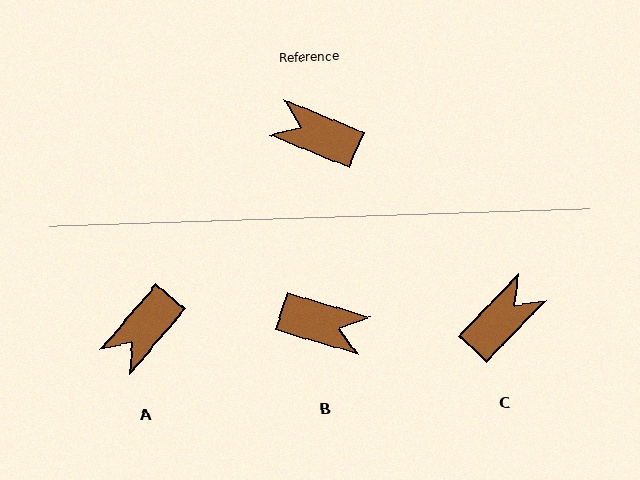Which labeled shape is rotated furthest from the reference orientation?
B, about 175 degrees away.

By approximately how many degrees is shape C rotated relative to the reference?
Approximately 112 degrees clockwise.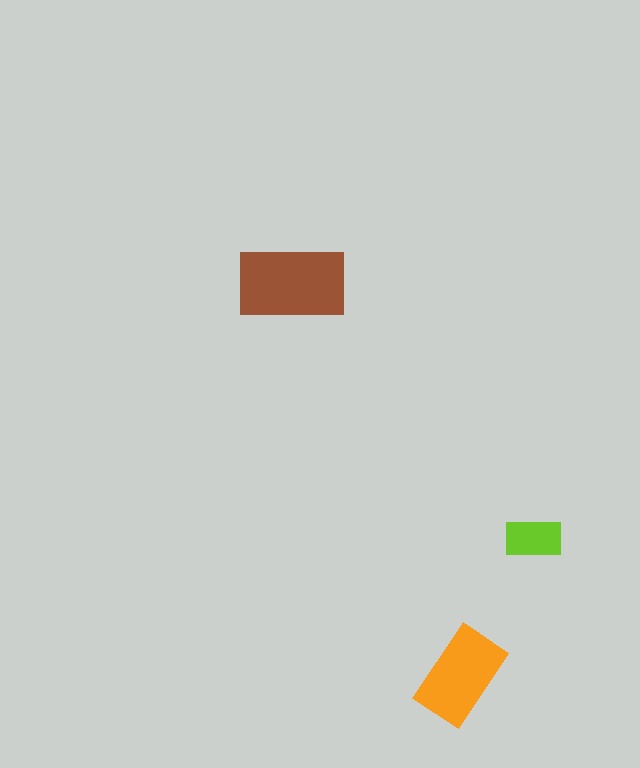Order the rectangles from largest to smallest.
the brown one, the orange one, the lime one.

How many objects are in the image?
There are 3 objects in the image.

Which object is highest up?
The brown rectangle is topmost.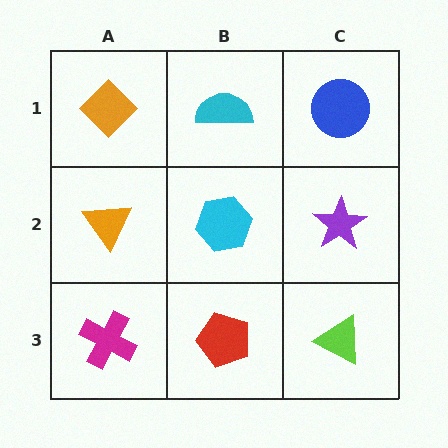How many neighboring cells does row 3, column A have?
2.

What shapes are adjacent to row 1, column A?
An orange triangle (row 2, column A), a cyan semicircle (row 1, column B).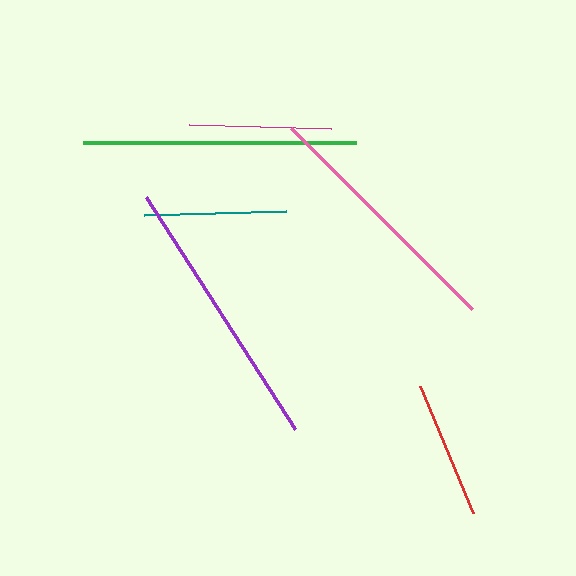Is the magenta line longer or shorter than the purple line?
The purple line is longer than the magenta line.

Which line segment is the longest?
The purple line is the longest at approximately 276 pixels.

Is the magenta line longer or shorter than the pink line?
The pink line is longer than the magenta line.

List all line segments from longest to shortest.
From longest to shortest: purple, green, pink, teal, magenta, red.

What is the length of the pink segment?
The pink segment is approximately 255 pixels long.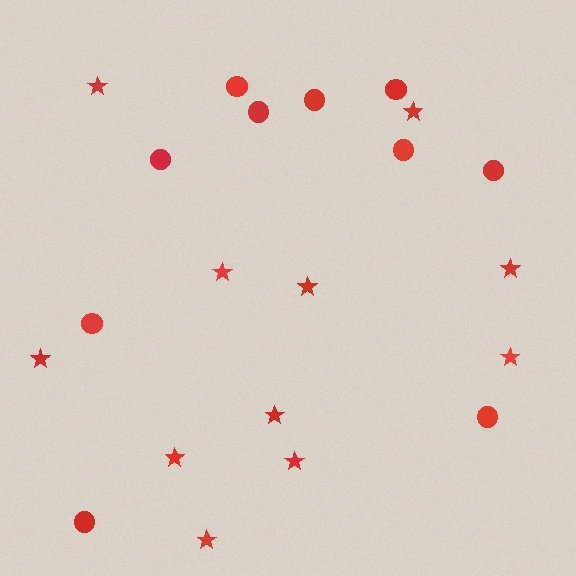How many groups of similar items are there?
There are 2 groups: one group of circles (10) and one group of stars (11).